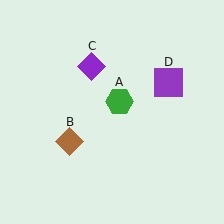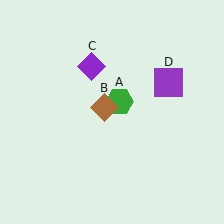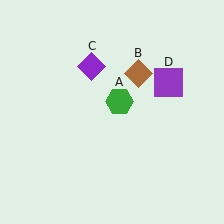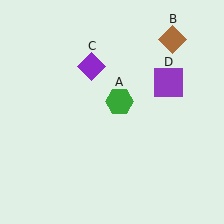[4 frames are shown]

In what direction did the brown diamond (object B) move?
The brown diamond (object B) moved up and to the right.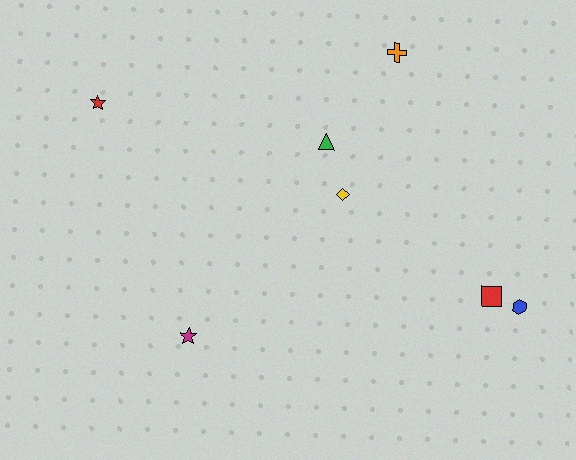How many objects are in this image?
There are 7 objects.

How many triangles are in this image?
There is 1 triangle.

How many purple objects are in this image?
There are no purple objects.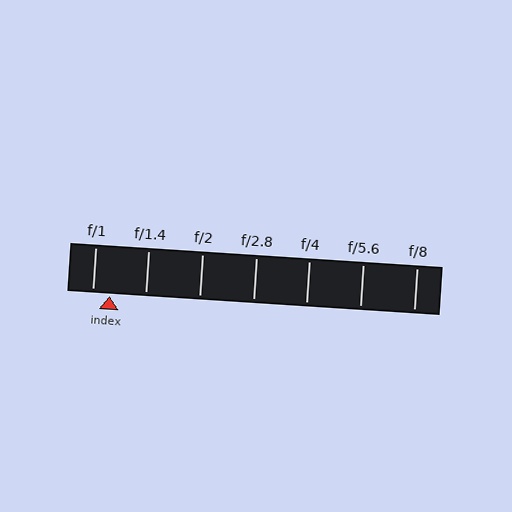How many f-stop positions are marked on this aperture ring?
There are 7 f-stop positions marked.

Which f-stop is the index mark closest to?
The index mark is closest to f/1.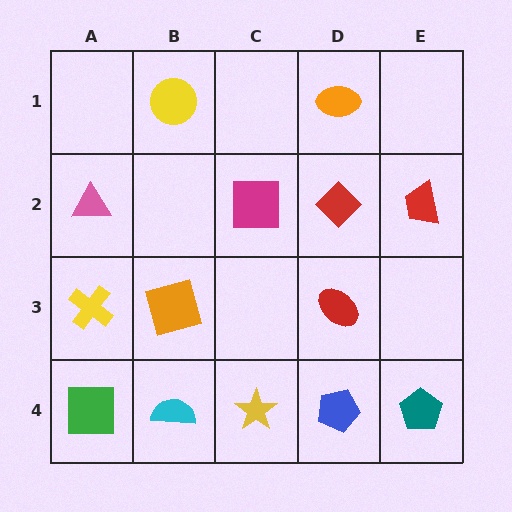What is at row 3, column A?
A yellow cross.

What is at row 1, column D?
An orange ellipse.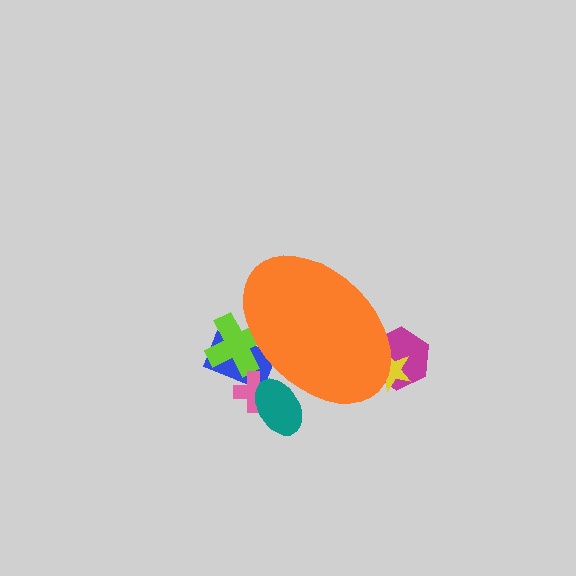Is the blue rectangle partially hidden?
Yes, the blue rectangle is partially hidden behind the orange ellipse.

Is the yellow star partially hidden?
Yes, the yellow star is partially hidden behind the orange ellipse.